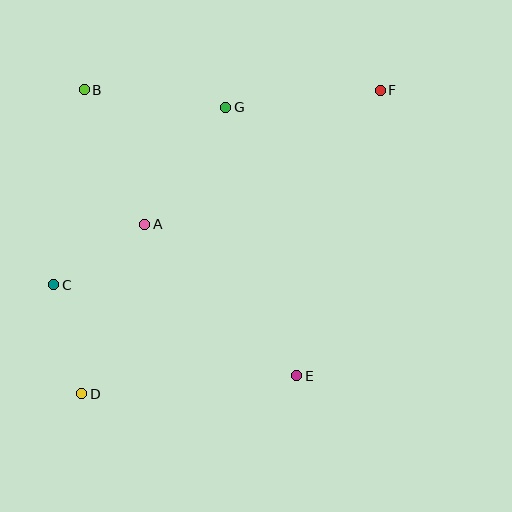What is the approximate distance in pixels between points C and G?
The distance between C and G is approximately 248 pixels.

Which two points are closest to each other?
Points A and C are closest to each other.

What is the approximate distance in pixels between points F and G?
The distance between F and G is approximately 155 pixels.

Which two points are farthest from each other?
Points D and F are farthest from each other.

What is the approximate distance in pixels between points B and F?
The distance between B and F is approximately 296 pixels.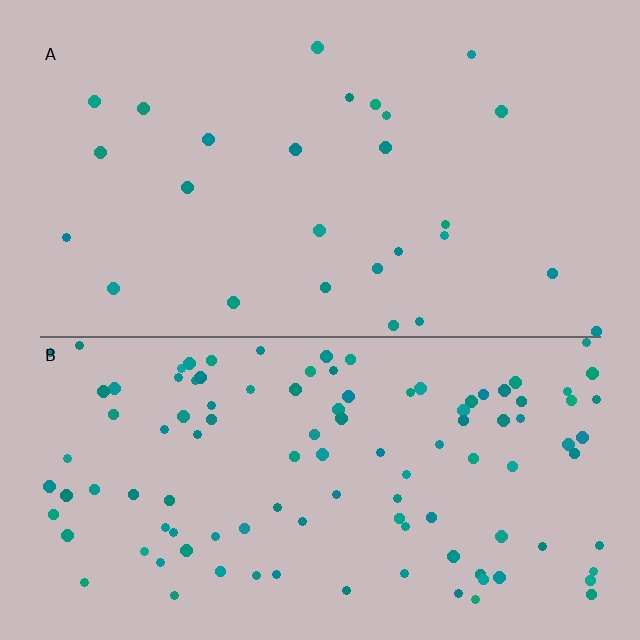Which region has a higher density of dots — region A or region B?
B (the bottom).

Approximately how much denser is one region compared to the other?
Approximately 4.1× — region B over region A.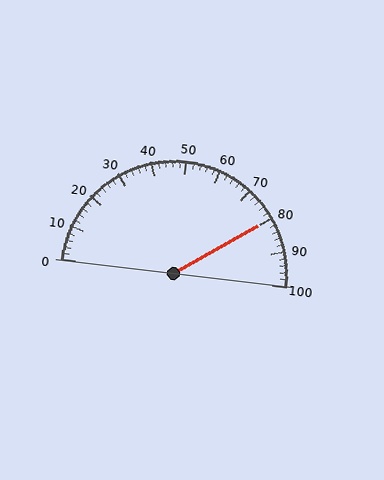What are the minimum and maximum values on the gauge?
The gauge ranges from 0 to 100.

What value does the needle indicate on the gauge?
The needle indicates approximately 80.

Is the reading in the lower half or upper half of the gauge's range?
The reading is in the upper half of the range (0 to 100).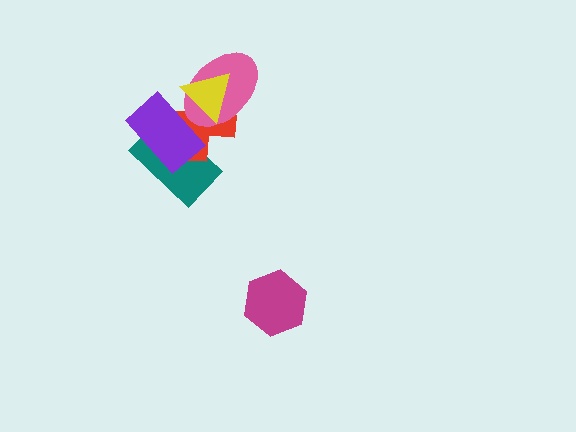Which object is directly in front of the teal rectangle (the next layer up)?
The red cross is directly in front of the teal rectangle.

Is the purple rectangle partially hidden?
Yes, it is partially covered by another shape.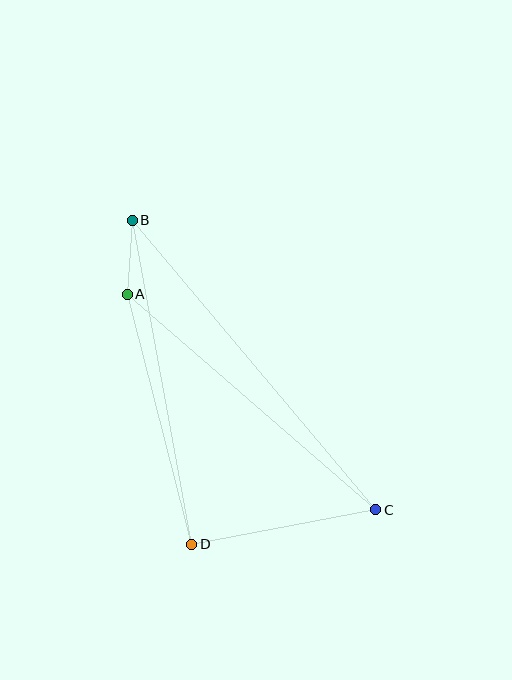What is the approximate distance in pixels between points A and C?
The distance between A and C is approximately 329 pixels.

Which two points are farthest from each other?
Points B and C are farthest from each other.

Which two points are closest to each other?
Points A and B are closest to each other.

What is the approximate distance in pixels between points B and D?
The distance between B and D is approximately 330 pixels.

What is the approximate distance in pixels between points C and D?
The distance between C and D is approximately 187 pixels.